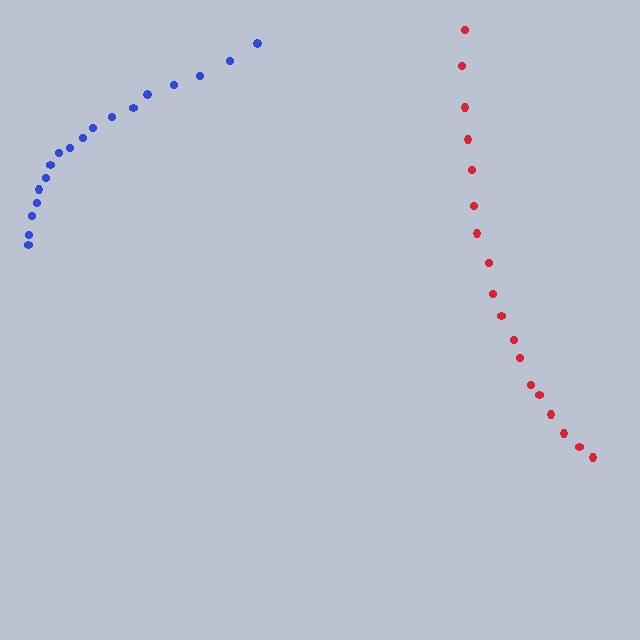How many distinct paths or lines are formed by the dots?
There are 2 distinct paths.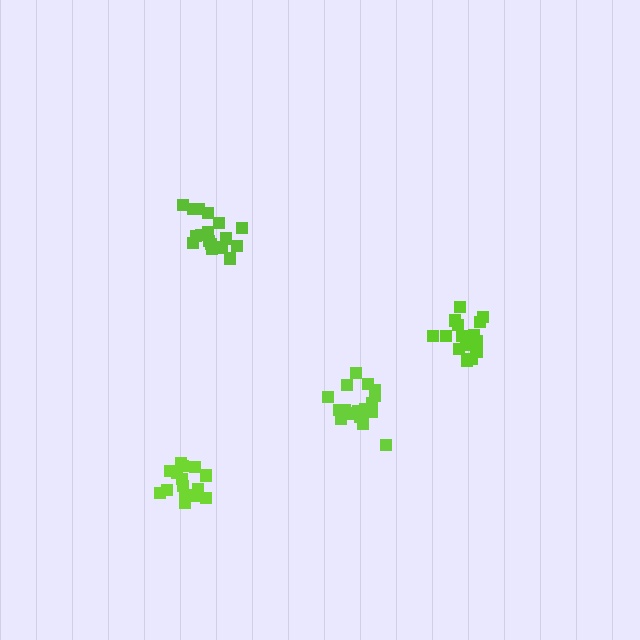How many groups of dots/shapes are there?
There are 4 groups.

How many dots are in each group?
Group 1: 19 dots, Group 2: 15 dots, Group 3: 17 dots, Group 4: 19 dots (70 total).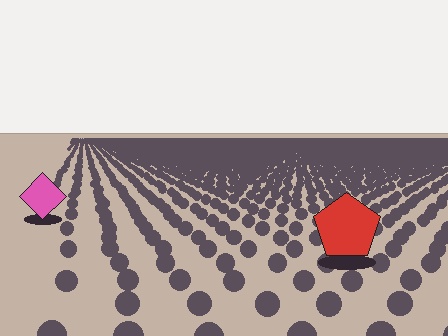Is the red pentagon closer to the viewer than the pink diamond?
Yes. The red pentagon is closer — you can tell from the texture gradient: the ground texture is coarser near it.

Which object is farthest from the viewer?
The pink diamond is farthest from the viewer. It appears smaller and the ground texture around it is denser.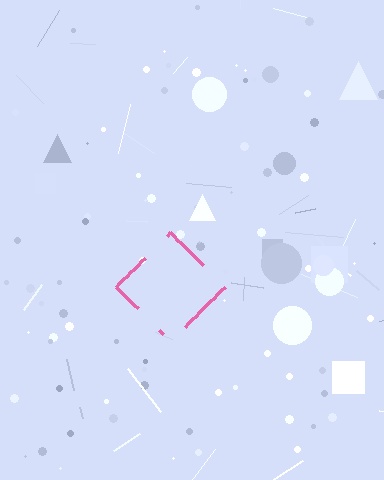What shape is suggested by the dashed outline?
The dashed outline suggests a diamond.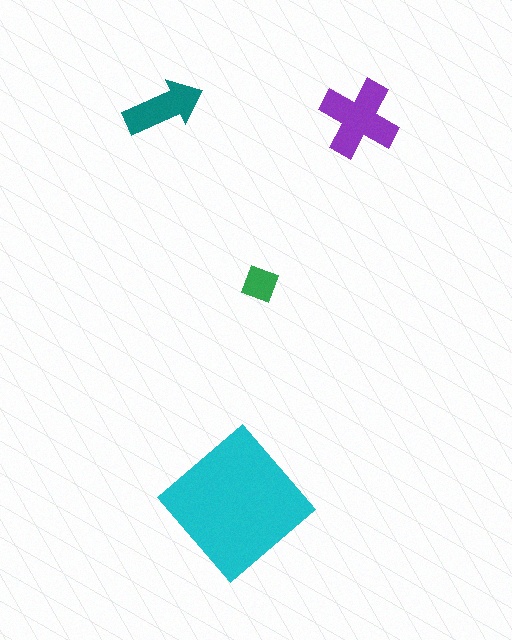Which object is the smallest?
The green diamond.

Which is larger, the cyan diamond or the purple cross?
The cyan diamond.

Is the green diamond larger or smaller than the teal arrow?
Smaller.